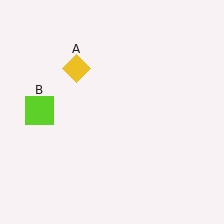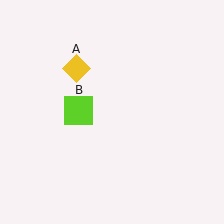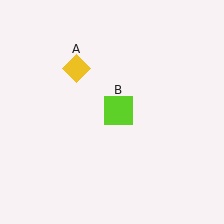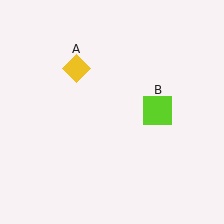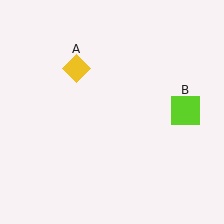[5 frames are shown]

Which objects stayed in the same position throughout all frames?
Yellow diamond (object A) remained stationary.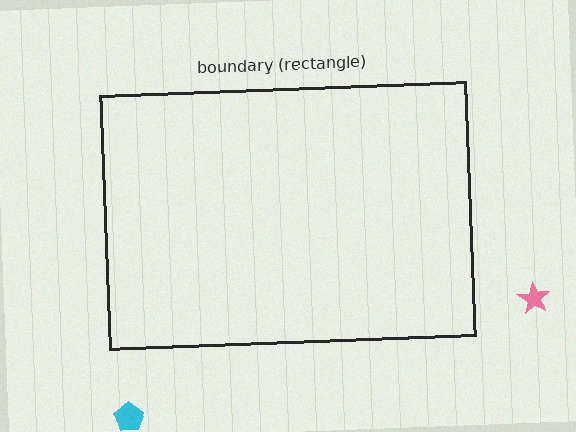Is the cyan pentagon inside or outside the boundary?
Outside.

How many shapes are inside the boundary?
0 inside, 2 outside.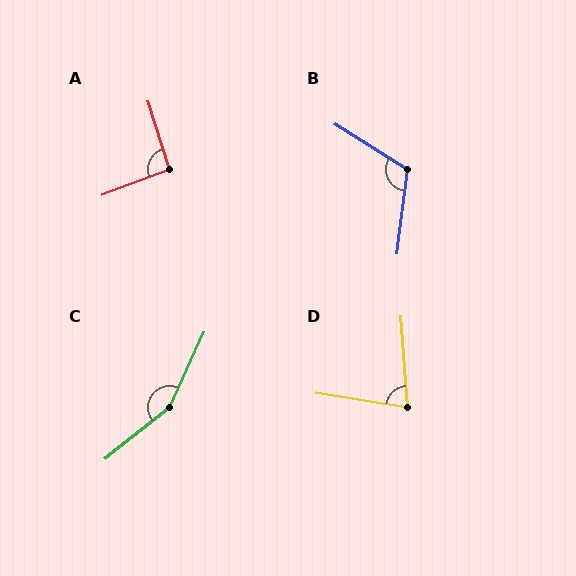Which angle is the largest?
C, at approximately 154 degrees.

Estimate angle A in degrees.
Approximately 94 degrees.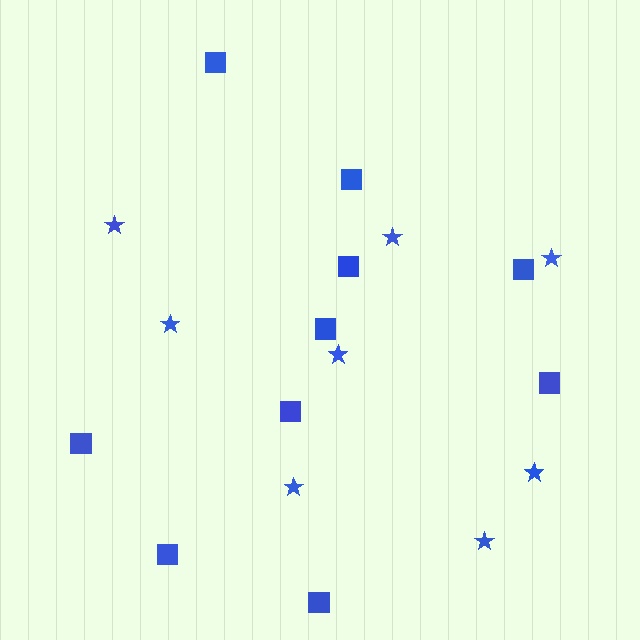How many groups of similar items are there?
There are 2 groups: one group of stars (8) and one group of squares (10).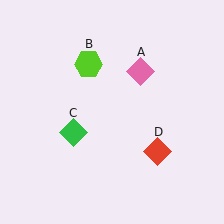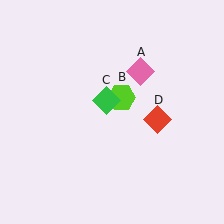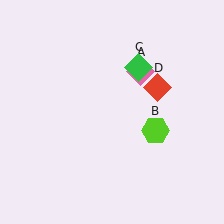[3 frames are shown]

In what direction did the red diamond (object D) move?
The red diamond (object D) moved up.